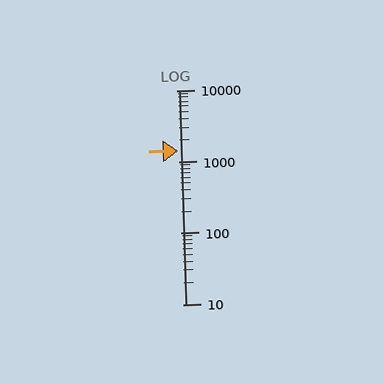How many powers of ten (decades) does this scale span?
The scale spans 3 decades, from 10 to 10000.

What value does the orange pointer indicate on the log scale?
The pointer indicates approximately 1400.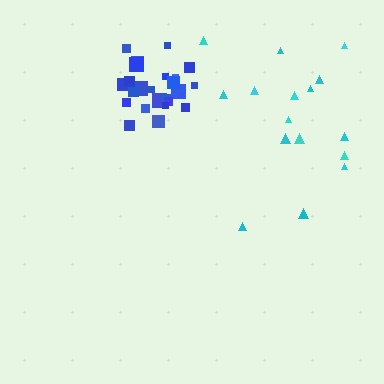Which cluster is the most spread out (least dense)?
Cyan.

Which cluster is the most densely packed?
Blue.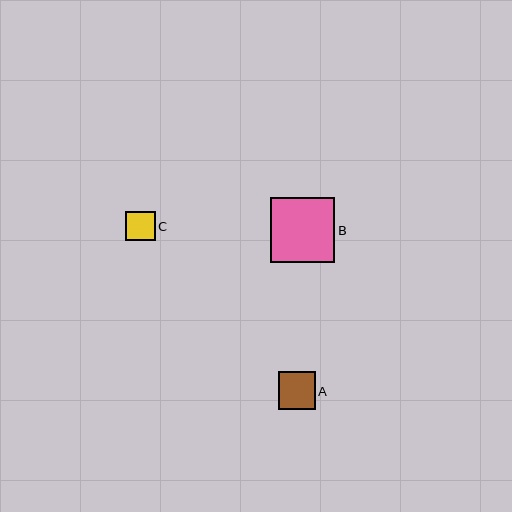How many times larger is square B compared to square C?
Square B is approximately 2.2 times the size of square C.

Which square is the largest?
Square B is the largest with a size of approximately 64 pixels.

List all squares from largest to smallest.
From largest to smallest: B, A, C.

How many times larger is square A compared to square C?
Square A is approximately 1.3 times the size of square C.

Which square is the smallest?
Square C is the smallest with a size of approximately 29 pixels.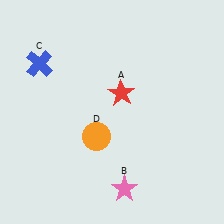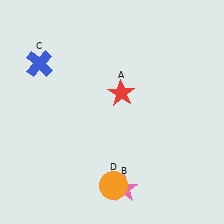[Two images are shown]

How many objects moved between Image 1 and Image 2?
1 object moved between the two images.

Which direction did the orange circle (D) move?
The orange circle (D) moved down.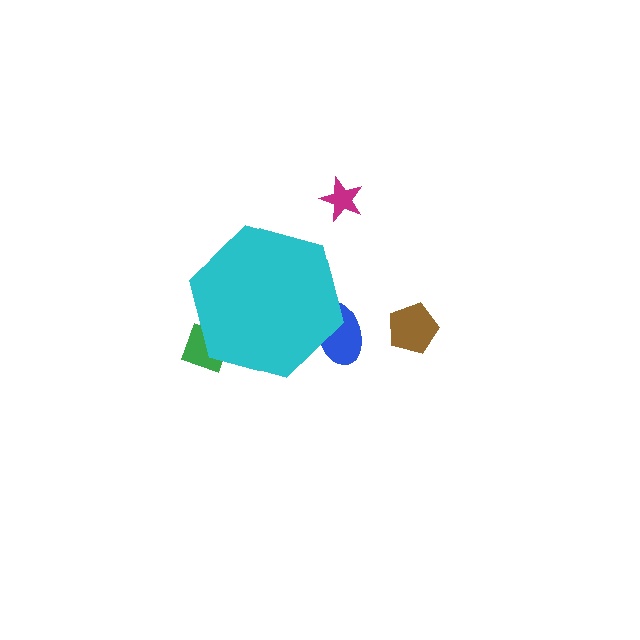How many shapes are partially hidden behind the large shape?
2 shapes are partially hidden.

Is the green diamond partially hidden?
Yes, the green diamond is partially hidden behind the cyan hexagon.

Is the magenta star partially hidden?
No, the magenta star is fully visible.